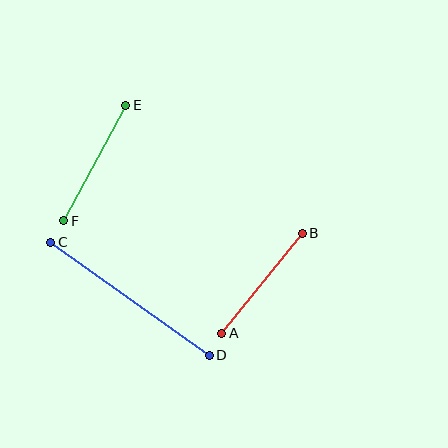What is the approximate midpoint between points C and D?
The midpoint is at approximately (130, 299) pixels.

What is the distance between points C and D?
The distance is approximately 195 pixels.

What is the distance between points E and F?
The distance is approximately 131 pixels.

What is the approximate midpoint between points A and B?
The midpoint is at approximately (262, 283) pixels.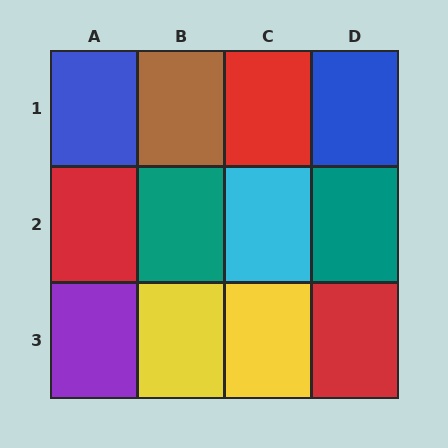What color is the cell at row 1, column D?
Blue.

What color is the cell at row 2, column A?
Red.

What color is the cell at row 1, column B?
Brown.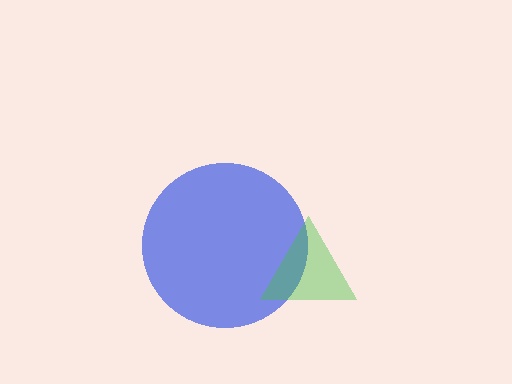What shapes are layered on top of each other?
The layered shapes are: a blue circle, a green triangle.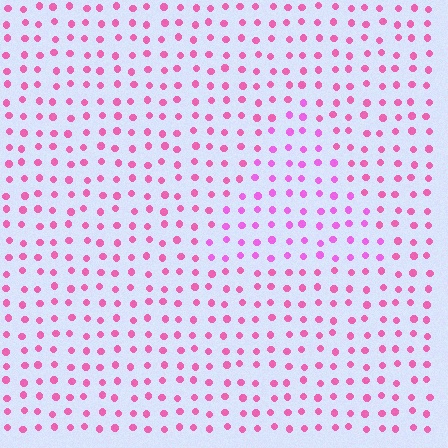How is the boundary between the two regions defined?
The boundary is defined purely by a slight shift in hue (about 23 degrees). Spacing, size, and orientation are identical on both sides.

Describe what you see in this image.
The image is filled with small pink elements in a uniform arrangement. A triangle-shaped region is visible where the elements are tinted to a slightly different hue, forming a subtle color boundary.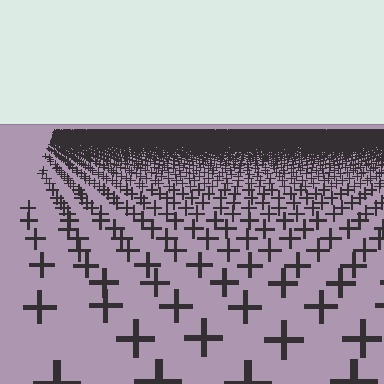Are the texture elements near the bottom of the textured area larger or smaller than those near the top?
Larger. Near the bottom, elements are closer to the viewer and appear at a bigger on-screen size.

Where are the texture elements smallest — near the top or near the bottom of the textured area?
Near the top.